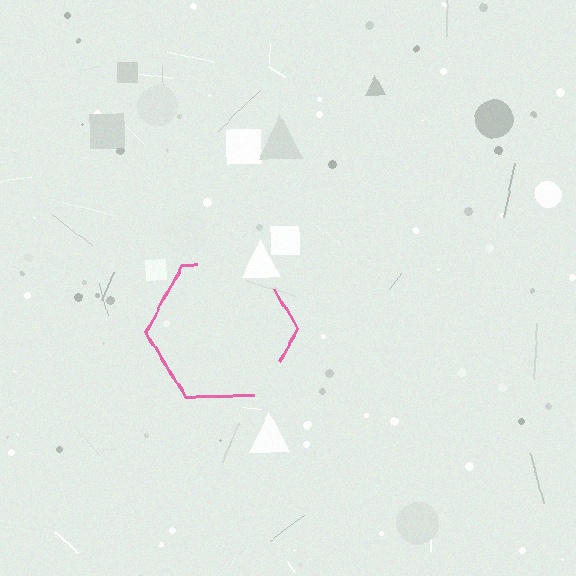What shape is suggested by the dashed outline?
The dashed outline suggests a hexagon.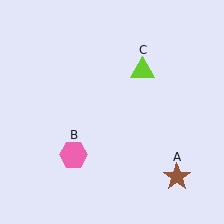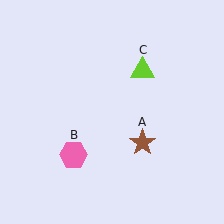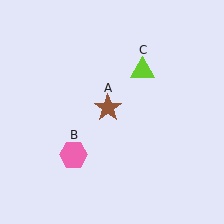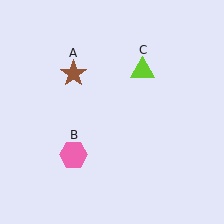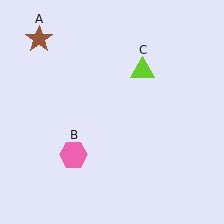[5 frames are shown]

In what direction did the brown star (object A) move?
The brown star (object A) moved up and to the left.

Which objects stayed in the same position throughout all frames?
Pink hexagon (object B) and lime triangle (object C) remained stationary.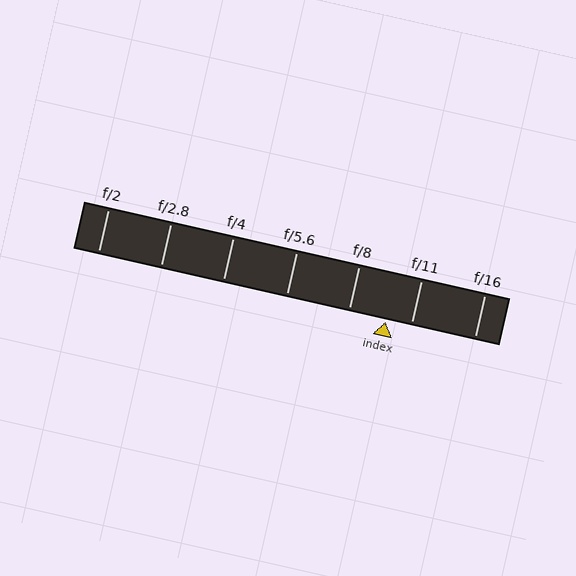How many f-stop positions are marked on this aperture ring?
There are 7 f-stop positions marked.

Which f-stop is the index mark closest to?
The index mark is closest to f/11.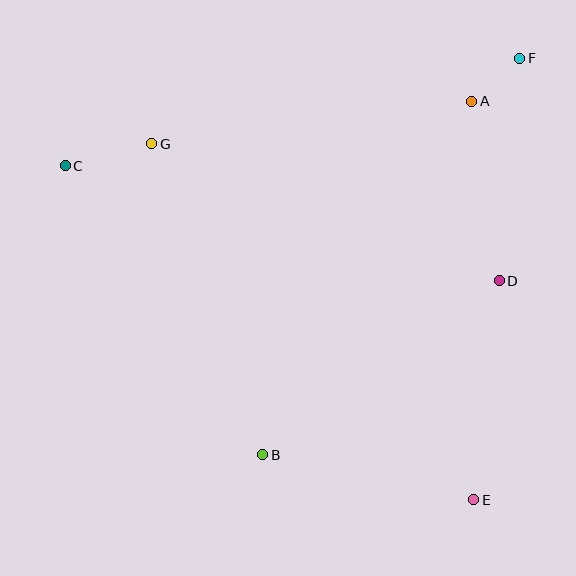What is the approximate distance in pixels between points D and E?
The distance between D and E is approximately 220 pixels.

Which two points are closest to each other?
Points A and F are closest to each other.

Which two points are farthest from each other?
Points C and E are farthest from each other.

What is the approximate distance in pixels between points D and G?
The distance between D and G is approximately 374 pixels.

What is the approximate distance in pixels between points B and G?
The distance between B and G is approximately 331 pixels.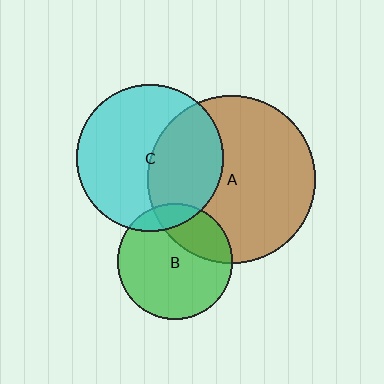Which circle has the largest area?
Circle A (brown).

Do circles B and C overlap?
Yes.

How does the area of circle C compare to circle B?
Approximately 1.6 times.